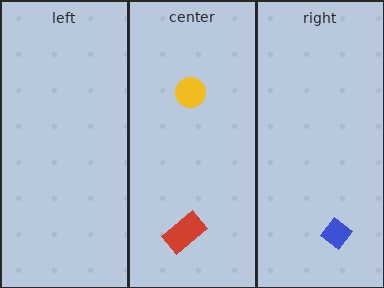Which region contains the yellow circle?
The center region.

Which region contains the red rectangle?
The center region.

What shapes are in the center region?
The yellow circle, the red rectangle.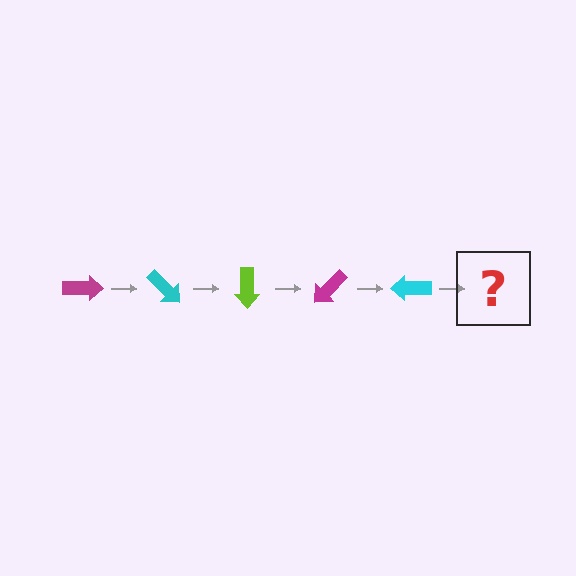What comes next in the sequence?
The next element should be a lime arrow, rotated 225 degrees from the start.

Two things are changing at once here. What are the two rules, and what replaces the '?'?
The two rules are that it rotates 45 degrees each step and the color cycles through magenta, cyan, and lime. The '?' should be a lime arrow, rotated 225 degrees from the start.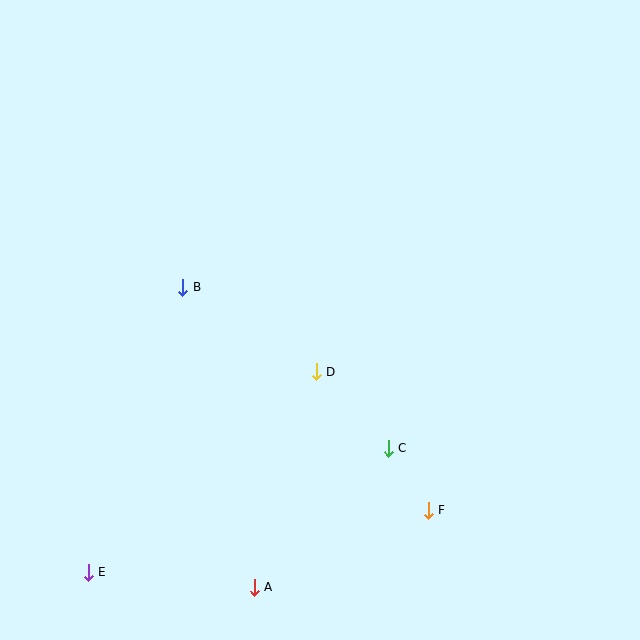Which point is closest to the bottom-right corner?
Point F is closest to the bottom-right corner.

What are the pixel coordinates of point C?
Point C is at (389, 448).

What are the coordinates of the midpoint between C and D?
The midpoint between C and D is at (352, 410).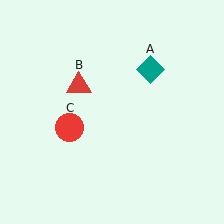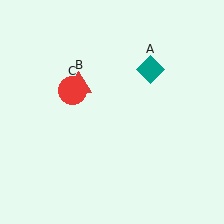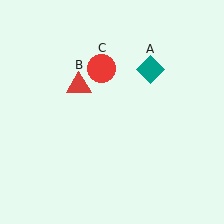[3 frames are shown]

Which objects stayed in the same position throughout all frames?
Teal diamond (object A) and red triangle (object B) remained stationary.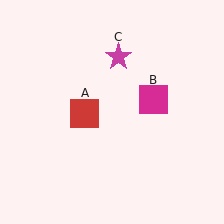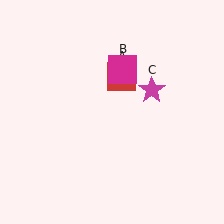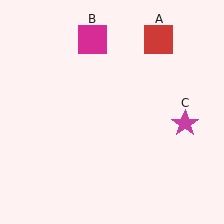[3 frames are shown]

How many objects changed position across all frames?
3 objects changed position: red square (object A), magenta square (object B), magenta star (object C).